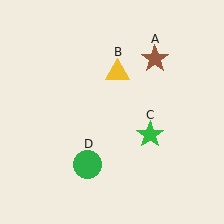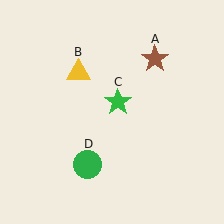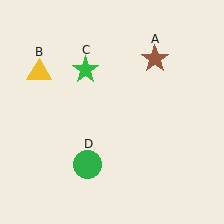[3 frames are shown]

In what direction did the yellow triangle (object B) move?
The yellow triangle (object B) moved left.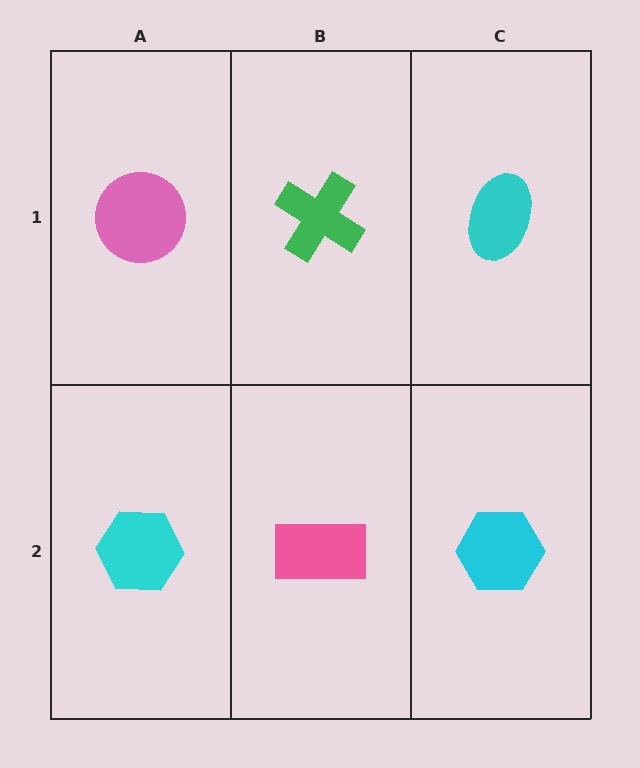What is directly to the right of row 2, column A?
A pink rectangle.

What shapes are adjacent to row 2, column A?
A pink circle (row 1, column A), a pink rectangle (row 2, column B).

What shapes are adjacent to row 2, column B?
A green cross (row 1, column B), a cyan hexagon (row 2, column A), a cyan hexagon (row 2, column C).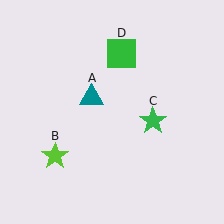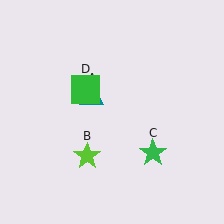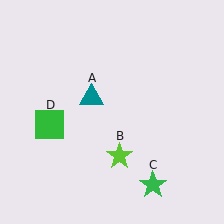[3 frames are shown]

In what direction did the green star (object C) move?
The green star (object C) moved down.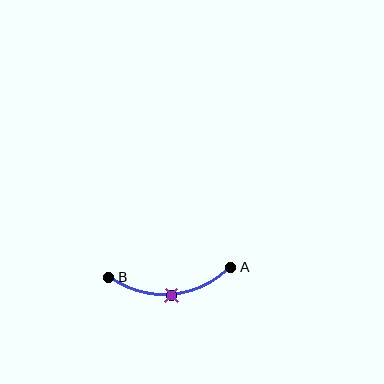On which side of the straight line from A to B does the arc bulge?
The arc bulges below the straight line connecting A and B.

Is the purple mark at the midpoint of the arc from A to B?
Yes. The purple mark lies on the arc at equal arc-length from both A and B — it is the arc midpoint.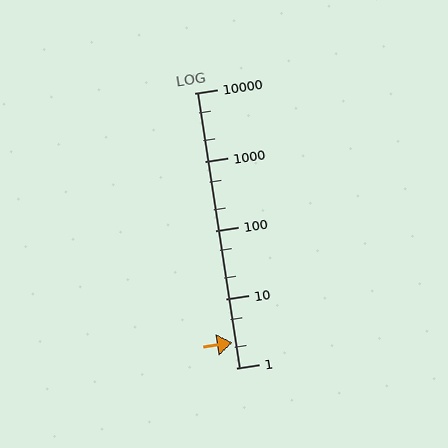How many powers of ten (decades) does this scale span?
The scale spans 4 decades, from 1 to 10000.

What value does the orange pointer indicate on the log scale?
The pointer indicates approximately 2.3.